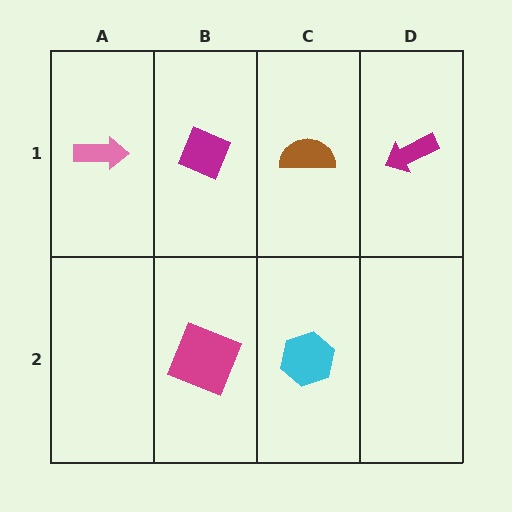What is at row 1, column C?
A brown semicircle.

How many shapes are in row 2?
2 shapes.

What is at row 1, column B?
A magenta diamond.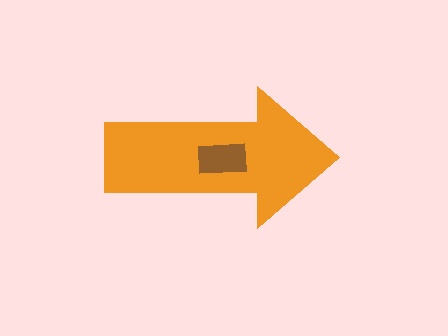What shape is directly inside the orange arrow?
The brown rectangle.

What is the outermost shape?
The orange arrow.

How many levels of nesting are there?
2.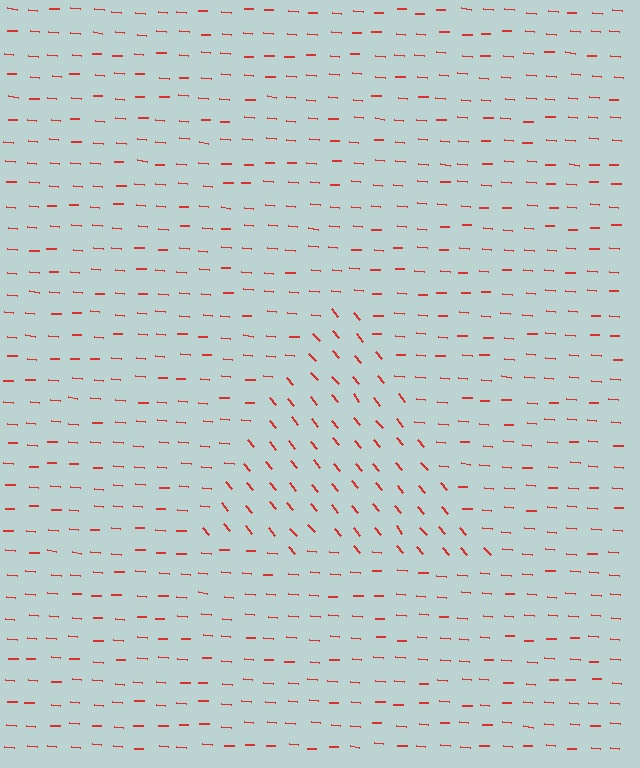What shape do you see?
I see a triangle.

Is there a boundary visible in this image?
Yes, there is a texture boundary formed by a change in line orientation.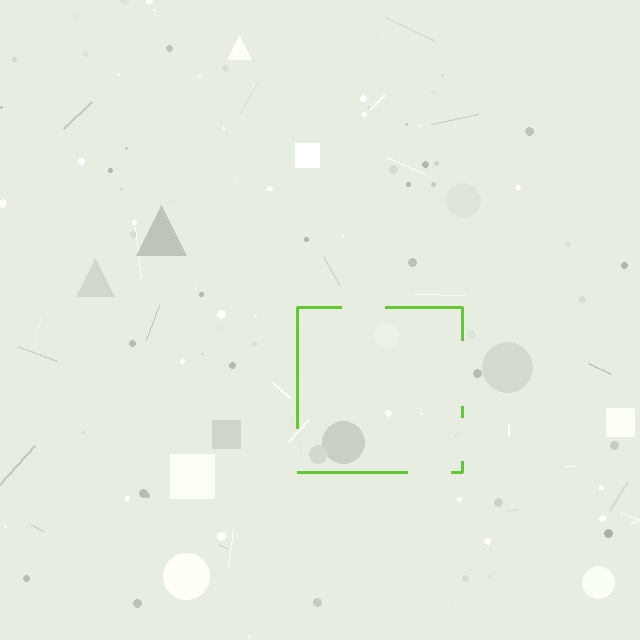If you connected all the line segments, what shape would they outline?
They would outline a square.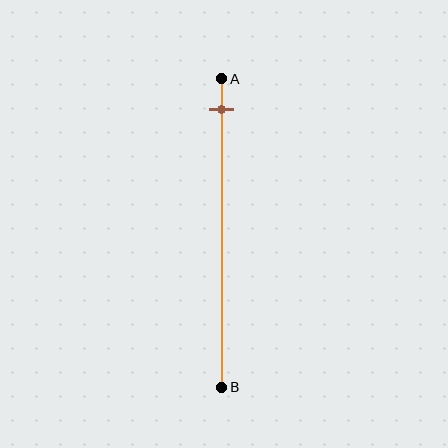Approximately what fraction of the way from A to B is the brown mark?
The brown mark is approximately 10% of the way from A to B.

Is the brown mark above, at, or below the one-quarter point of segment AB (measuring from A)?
The brown mark is above the one-quarter point of segment AB.